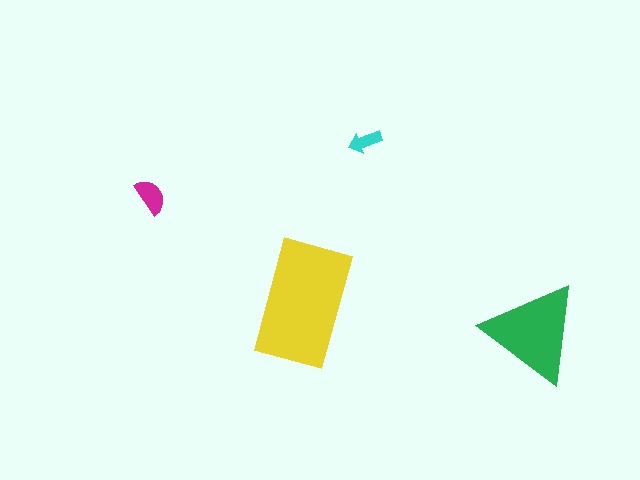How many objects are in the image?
There are 4 objects in the image.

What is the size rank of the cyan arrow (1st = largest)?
4th.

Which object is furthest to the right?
The green triangle is rightmost.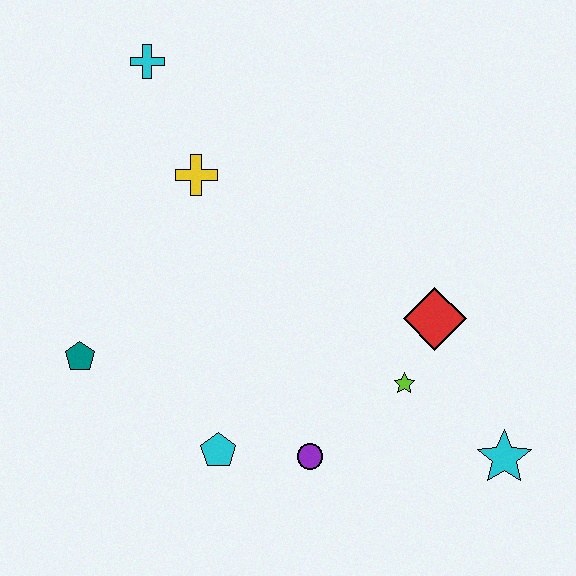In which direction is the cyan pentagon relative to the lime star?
The cyan pentagon is to the left of the lime star.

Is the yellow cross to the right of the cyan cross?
Yes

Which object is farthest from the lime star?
The cyan cross is farthest from the lime star.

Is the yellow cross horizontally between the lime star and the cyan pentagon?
No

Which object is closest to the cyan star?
The lime star is closest to the cyan star.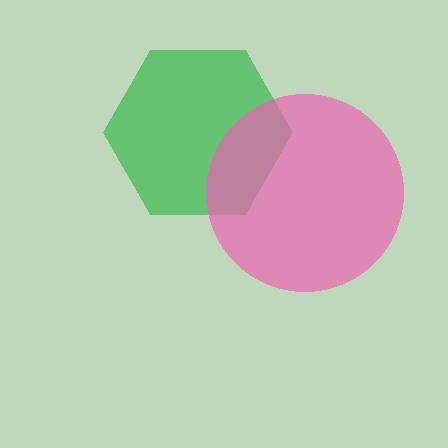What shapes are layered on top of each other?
The layered shapes are: a green hexagon, a pink circle.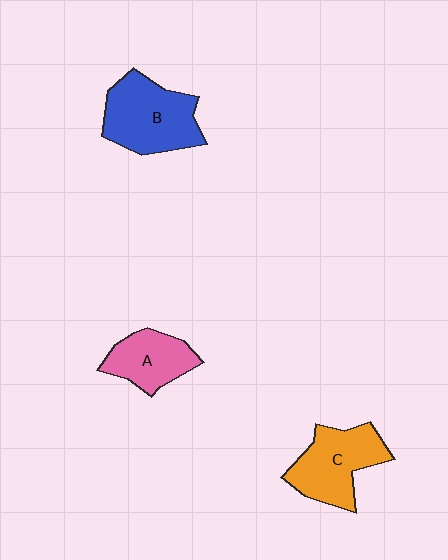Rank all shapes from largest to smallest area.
From largest to smallest: B (blue), C (orange), A (pink).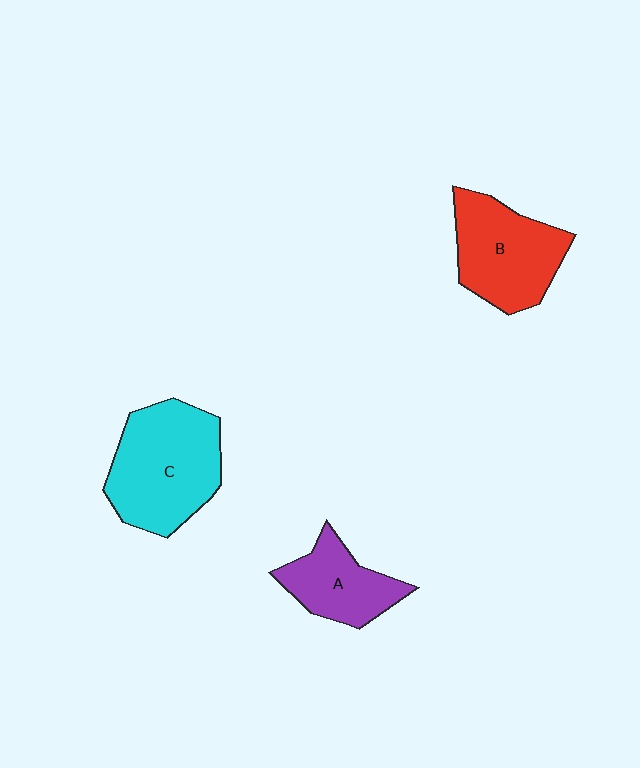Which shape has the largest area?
Shape C (cyan).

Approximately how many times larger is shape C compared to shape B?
Approximately 1.2 times.